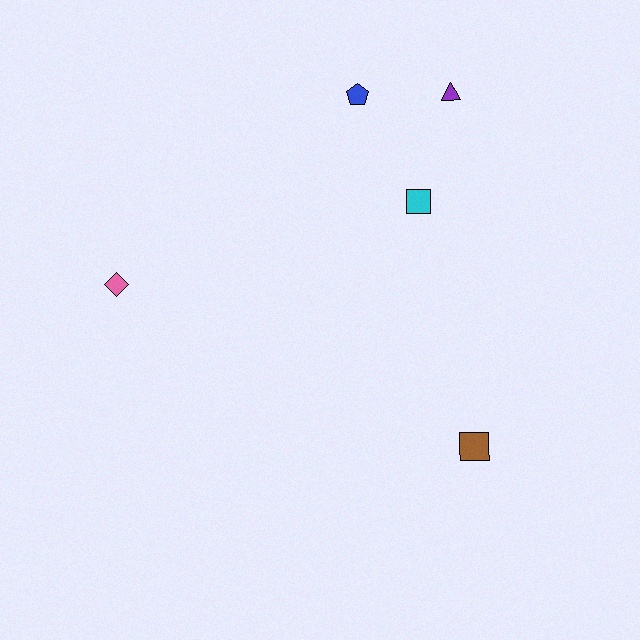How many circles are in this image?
There are no circles.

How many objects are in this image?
There are 5 objects.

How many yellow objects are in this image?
There are no yellow objects.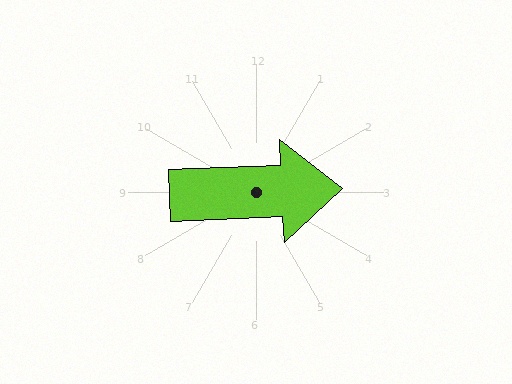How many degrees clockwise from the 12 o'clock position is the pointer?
Approximately 88 degrees.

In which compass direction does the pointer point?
East.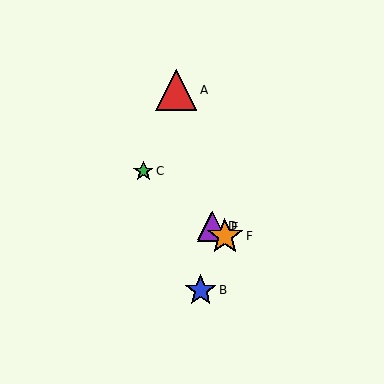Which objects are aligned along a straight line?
Objects C, D, E, F are aligned along a straight line.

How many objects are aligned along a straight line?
4 objects (C, D, E, F) are aligned along a straight line.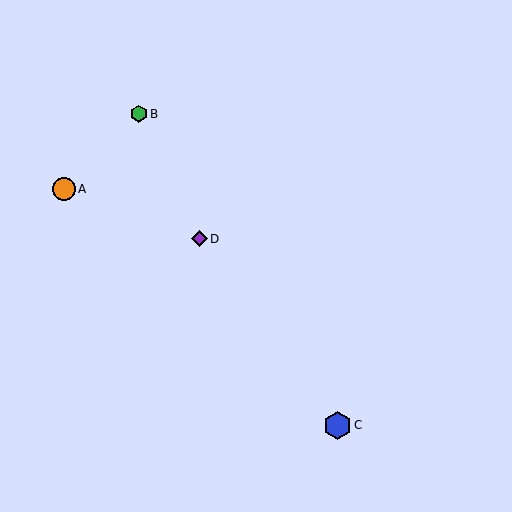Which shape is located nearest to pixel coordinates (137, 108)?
The green hexagon (labeled B) at (139, 114) is nearest to that location.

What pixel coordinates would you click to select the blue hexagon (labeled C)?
Click at (338, 425) to select the blue hexagon C.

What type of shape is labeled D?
Shape D is a purple diamond.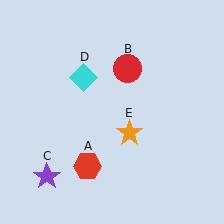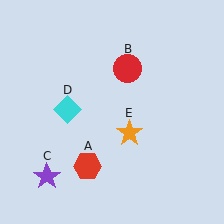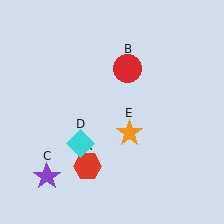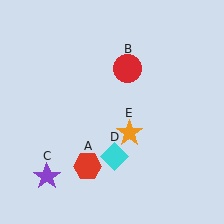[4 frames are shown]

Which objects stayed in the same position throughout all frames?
Red hexagon (object A) and red circle (object B) and purple star (object C) and orange star (object E) remained stationary.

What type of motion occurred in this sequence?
The cyan diamond (object D) rotated counterclockwise around the center of the scene.